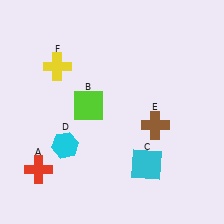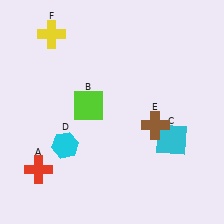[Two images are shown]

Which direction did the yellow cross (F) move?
The yellow cross (F) moved up.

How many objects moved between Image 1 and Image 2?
2 objects moved between the two images.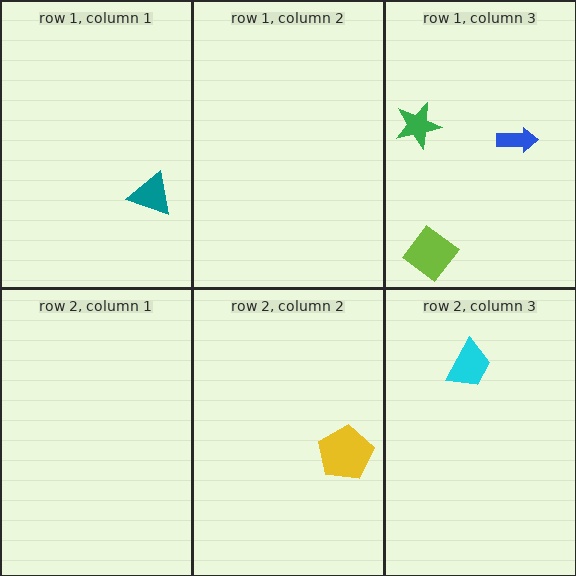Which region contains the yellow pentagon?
The row 2, column 2 region.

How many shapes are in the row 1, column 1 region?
1.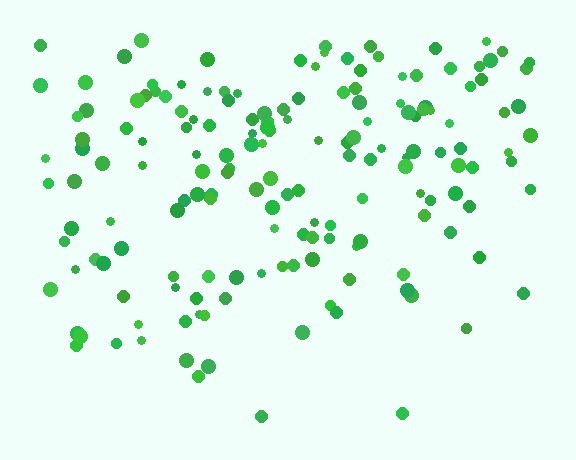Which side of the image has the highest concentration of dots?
The top.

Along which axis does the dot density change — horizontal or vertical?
Vertical.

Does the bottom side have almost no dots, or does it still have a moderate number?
Still a moderate number, just noticeably fewer than the top.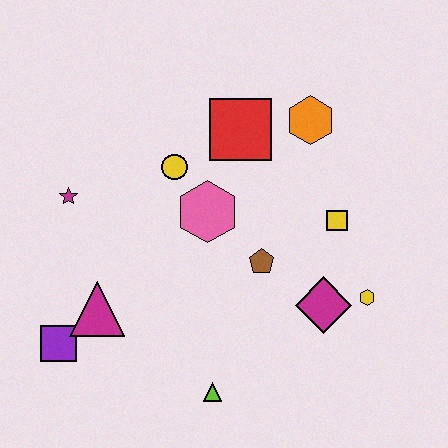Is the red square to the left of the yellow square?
Yes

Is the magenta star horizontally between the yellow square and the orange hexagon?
No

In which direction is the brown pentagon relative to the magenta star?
The brown pentagon is to the right of the magenta star.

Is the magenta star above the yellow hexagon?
Yes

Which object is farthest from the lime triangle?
The orange hexagon is farthest from the lime triangle.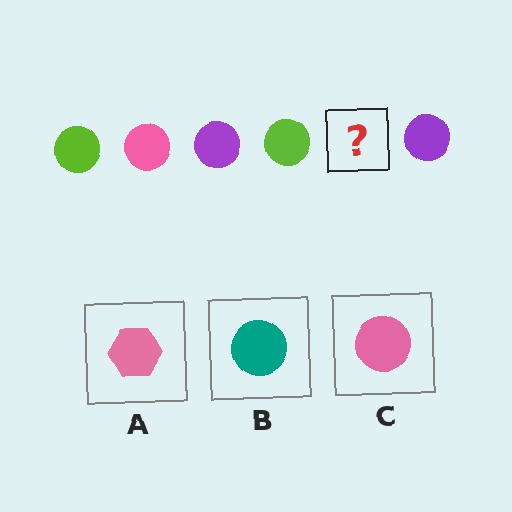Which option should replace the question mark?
Option C.